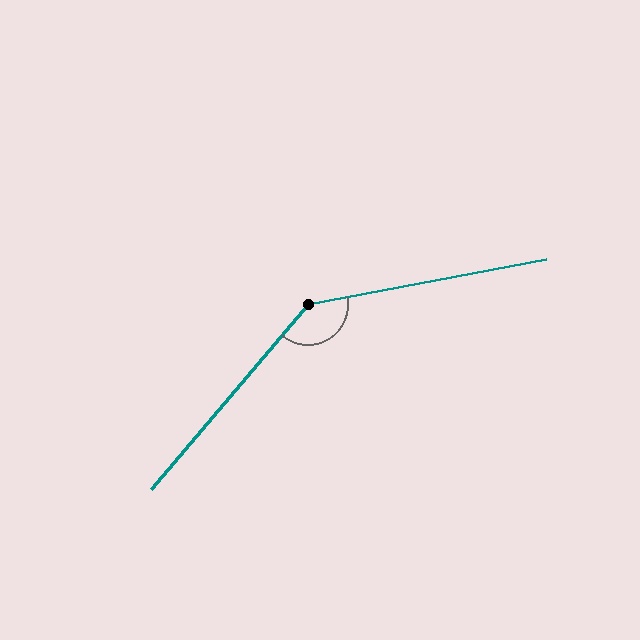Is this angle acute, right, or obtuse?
It is obtuse.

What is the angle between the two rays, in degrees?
Approximately 141 degrees.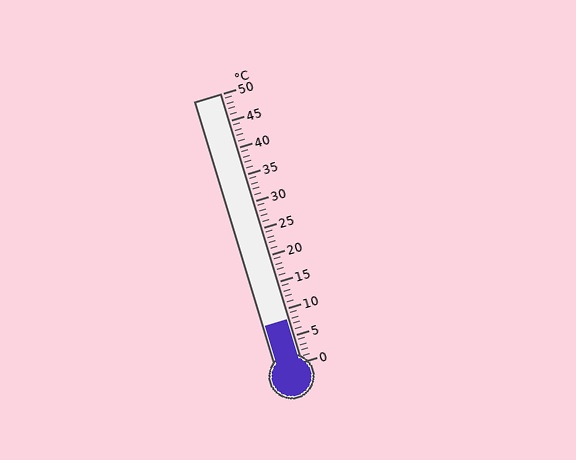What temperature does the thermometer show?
The thermometer shows approximately 8°C.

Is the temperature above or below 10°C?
The temperature is below 10°C.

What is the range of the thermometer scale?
The thermometer scale ranges from 0°C to 50°C.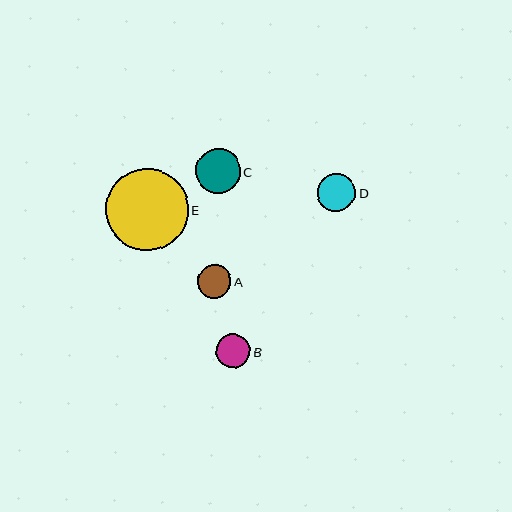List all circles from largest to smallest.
From largest to smallest: E, C, D, B, A.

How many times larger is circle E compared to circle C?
Circle E is approximately 1.9 times the size of circle C.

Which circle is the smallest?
Circle A is the smallest with a size of approximately 34 pixels.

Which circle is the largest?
Circle E is the largest with a size of approximately 83 pixels.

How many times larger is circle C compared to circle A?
Circle C is approximately 1.3 times the size of circle A.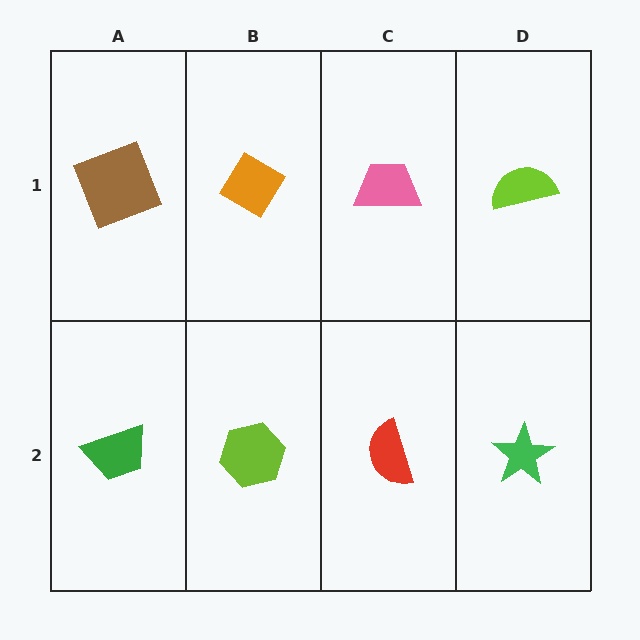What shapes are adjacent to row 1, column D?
A green star (row 2, column D), a pink trapezoid (row 1, column C).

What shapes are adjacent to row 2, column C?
A pink trapezoid (row 1, column C), a lime hexagon (row 2, column B), a green star (row 2, column D).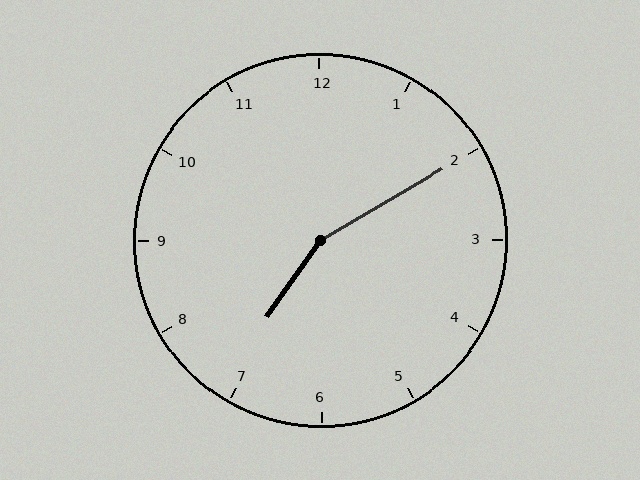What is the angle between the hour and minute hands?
Approximately 155 degrees.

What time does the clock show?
7:10.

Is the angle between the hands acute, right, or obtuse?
It is obtuse.